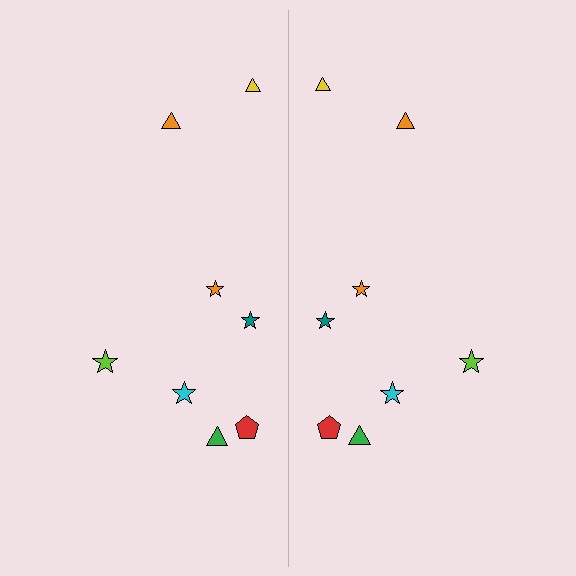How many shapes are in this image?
There are 16 shapes in this image.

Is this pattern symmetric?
Yes, this pattern has bilateral (reflection) symmetry.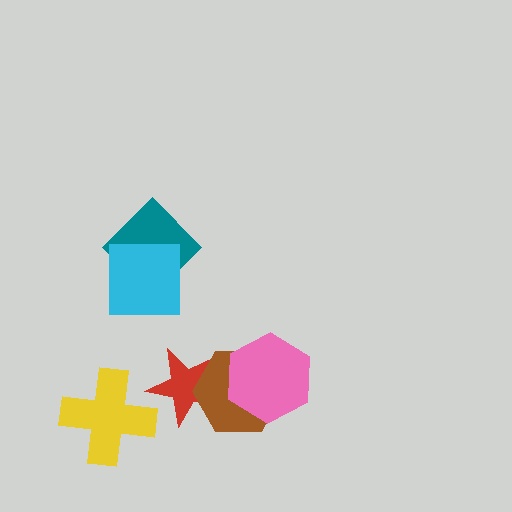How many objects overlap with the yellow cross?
0 objects overlap with the yellow cross.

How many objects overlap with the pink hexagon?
1 object overlaps with the pink hexagon.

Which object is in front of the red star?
The brown hexagon is in front of the red star.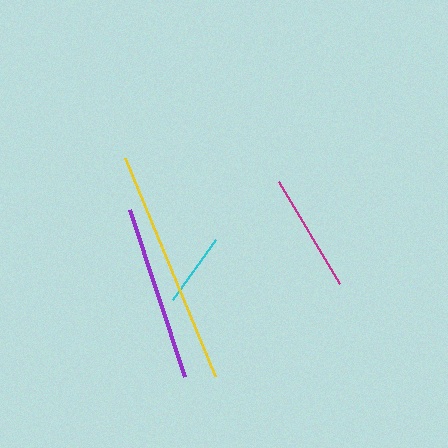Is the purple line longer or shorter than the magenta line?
The purple line is longer than the magenta line.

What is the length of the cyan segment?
The cyan segment is approximately 74 pixels long.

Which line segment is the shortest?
The cyan line is the shortest at approximately 74 pixels.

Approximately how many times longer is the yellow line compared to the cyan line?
The yellow line is approximately 3.2 times the length of the cyan line.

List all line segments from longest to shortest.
From longest to shortest: yellow, purple, magenta, cyan.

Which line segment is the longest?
The yellow line is the longest at approximately 236 pixels.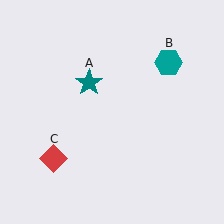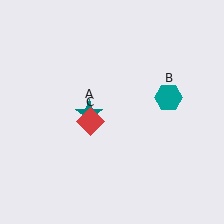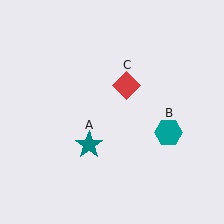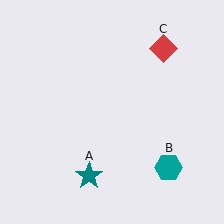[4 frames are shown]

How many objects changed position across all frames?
3 objects changed position: teal star (object A), teal hexagon (object B), red diamond (object C).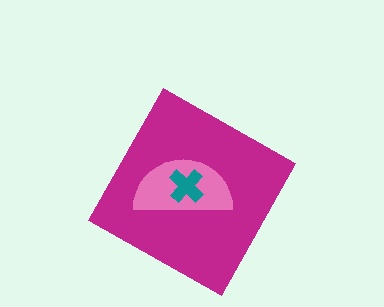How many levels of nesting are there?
3.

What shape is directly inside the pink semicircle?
The teal cross.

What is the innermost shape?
The teal cross.